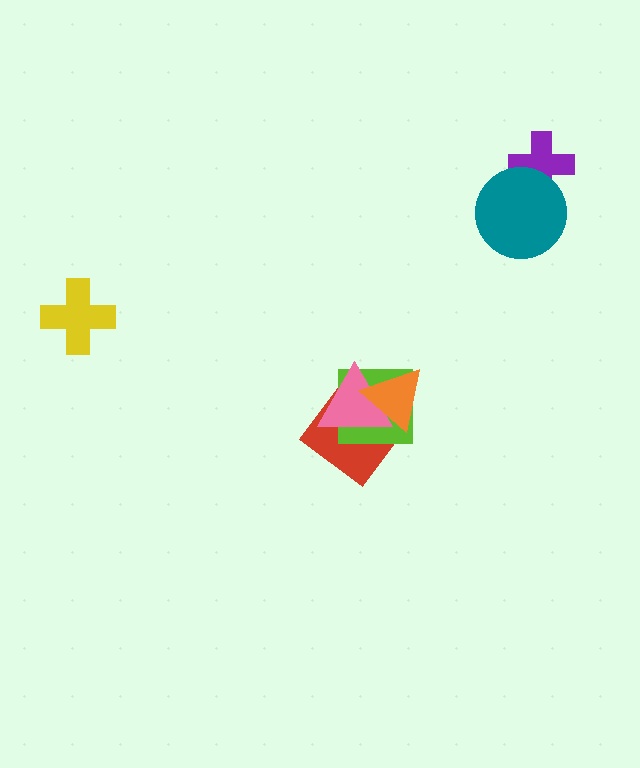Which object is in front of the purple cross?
The teal circle is in front of the purple cross.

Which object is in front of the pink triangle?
The orange triangle is in front of the pink triangle.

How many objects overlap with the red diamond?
3 objects overlap with the red diamond.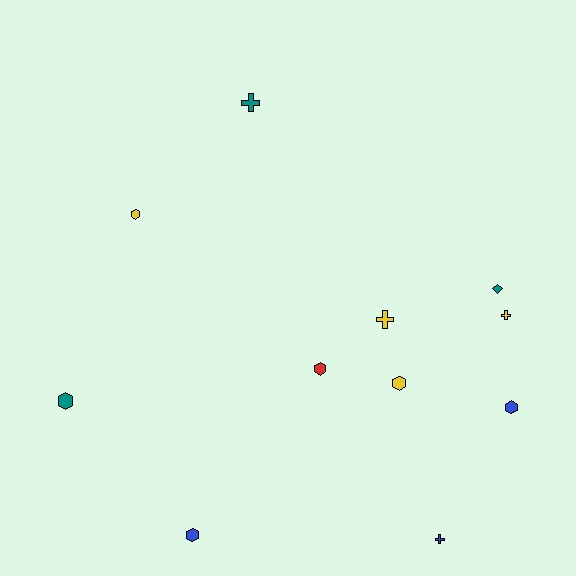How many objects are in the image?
There are 11 objects.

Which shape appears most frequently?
Hexagon, with 6 objects.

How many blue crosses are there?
There is 1 blue cross.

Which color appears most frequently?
Yellow, with 4 objects.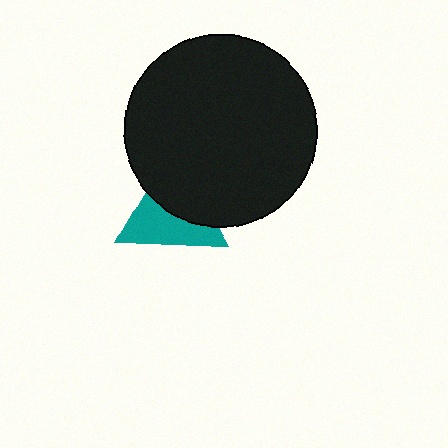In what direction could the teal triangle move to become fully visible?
The teal triangle could move down. That would shift it out from behind the black circle entirely.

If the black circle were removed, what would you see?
You would see the complete teal triangle.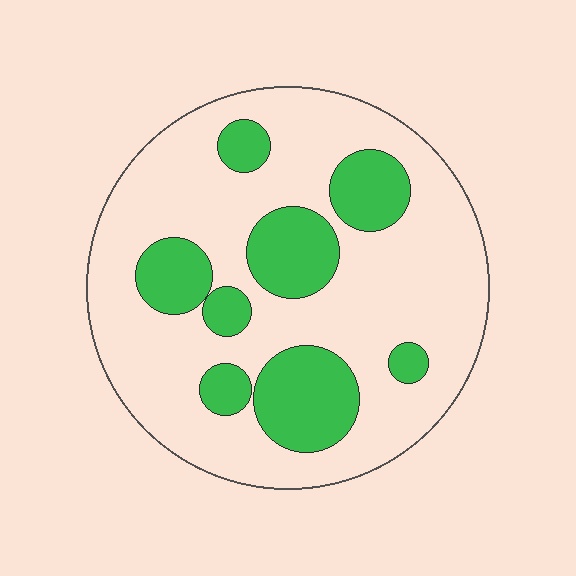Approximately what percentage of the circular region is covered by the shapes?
Approximately 25%.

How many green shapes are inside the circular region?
8.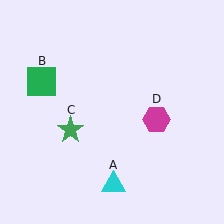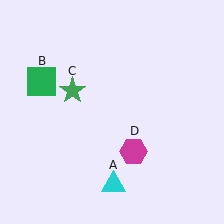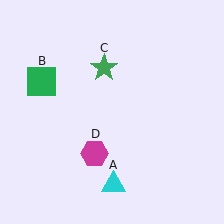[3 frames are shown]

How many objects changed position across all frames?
2 objects changed position: green star (object C), magenta hexagon (object D).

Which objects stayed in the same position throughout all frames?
Cyan triangle (object A) and green square (object B) remained stationary.